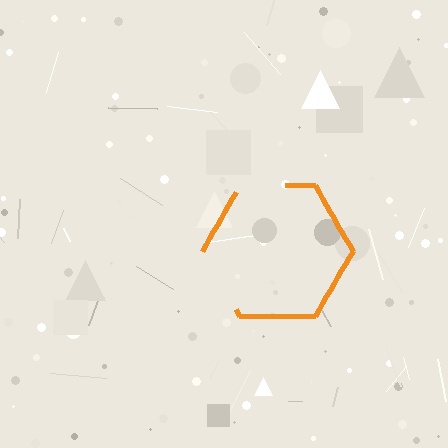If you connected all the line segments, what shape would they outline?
They would outline a hexagon.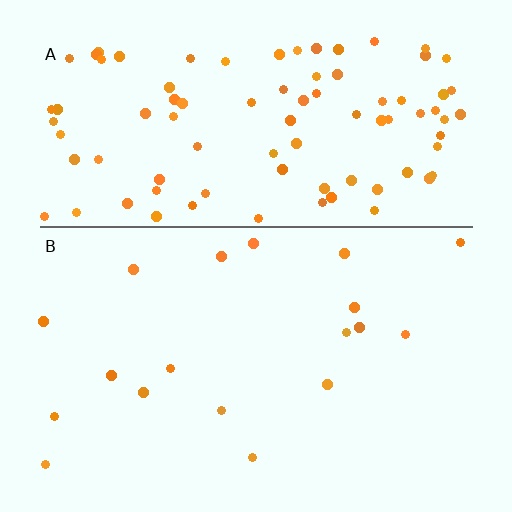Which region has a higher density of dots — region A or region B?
A (the top).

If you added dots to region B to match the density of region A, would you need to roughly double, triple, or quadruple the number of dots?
Approximately quadruple.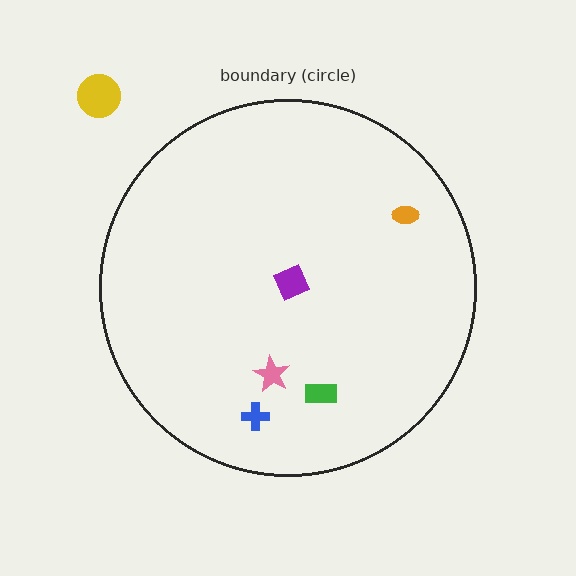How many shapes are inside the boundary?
5 inside, 1 outside.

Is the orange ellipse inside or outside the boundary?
Inside.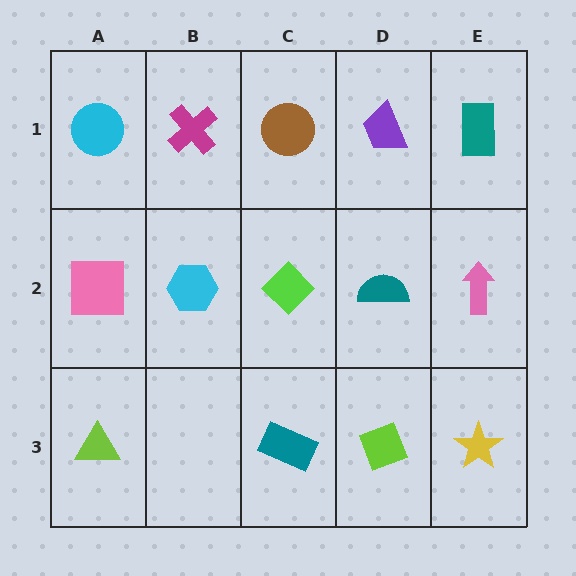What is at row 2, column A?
A pink square.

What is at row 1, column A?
A cyan circle.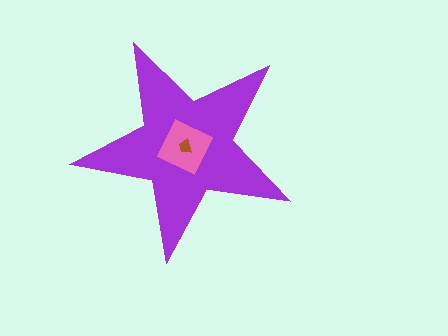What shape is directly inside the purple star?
The pink diamond.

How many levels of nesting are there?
3.